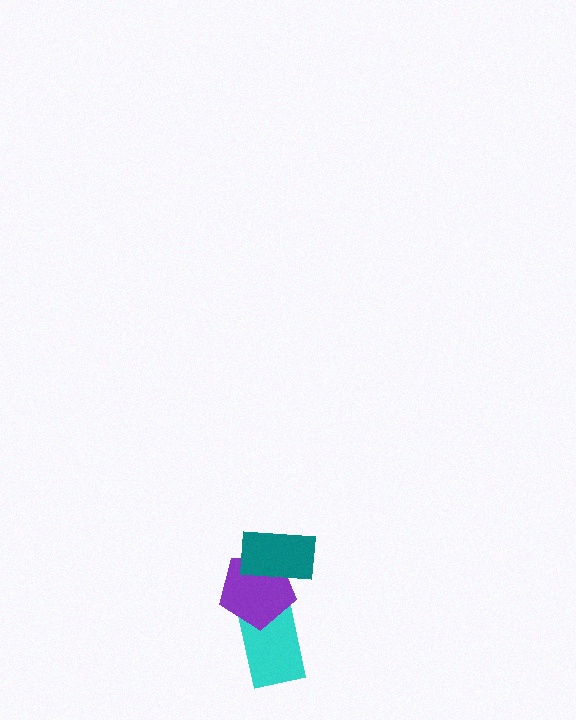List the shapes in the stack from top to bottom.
From top to bottom: the teal rectangle, the purple pentagon, the cyan rectangle.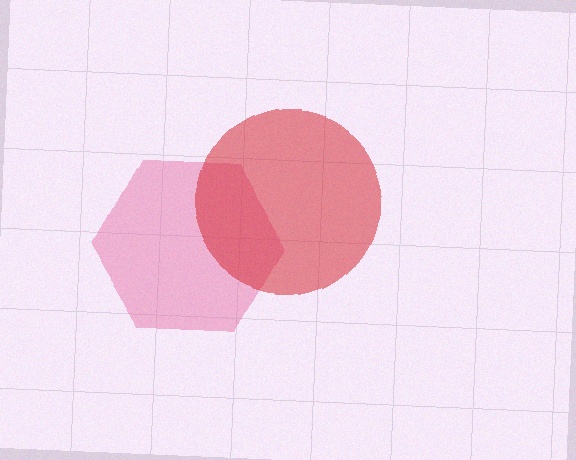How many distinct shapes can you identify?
There are 2 distinct shapes: a pink hexagon, a red circle.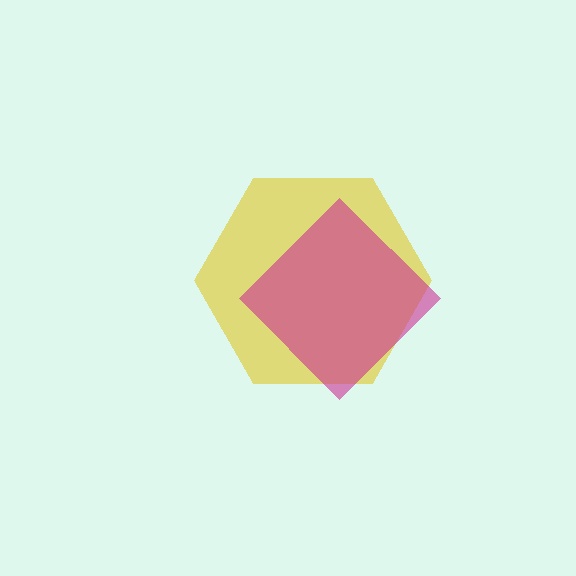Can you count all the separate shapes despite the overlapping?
Yes, there are 2 separate shapes.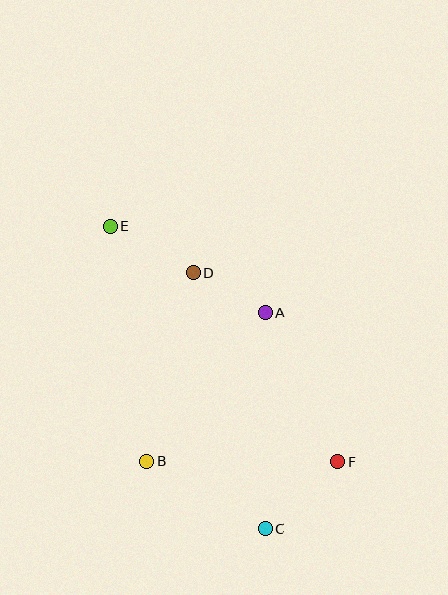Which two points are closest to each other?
Points A and D are closest to each other.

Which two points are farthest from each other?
Points C and E are farthest from each other.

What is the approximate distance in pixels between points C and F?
The distance between C and F is approximately 98 pixels.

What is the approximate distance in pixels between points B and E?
The distance between B and E is approximately 238 pixels.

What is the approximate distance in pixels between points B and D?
The distance between B and D is approximately 194 pixels.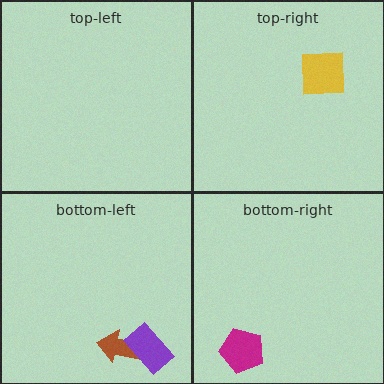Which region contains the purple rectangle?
The bottom-left region.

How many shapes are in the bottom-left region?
2.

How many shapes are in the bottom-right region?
1.